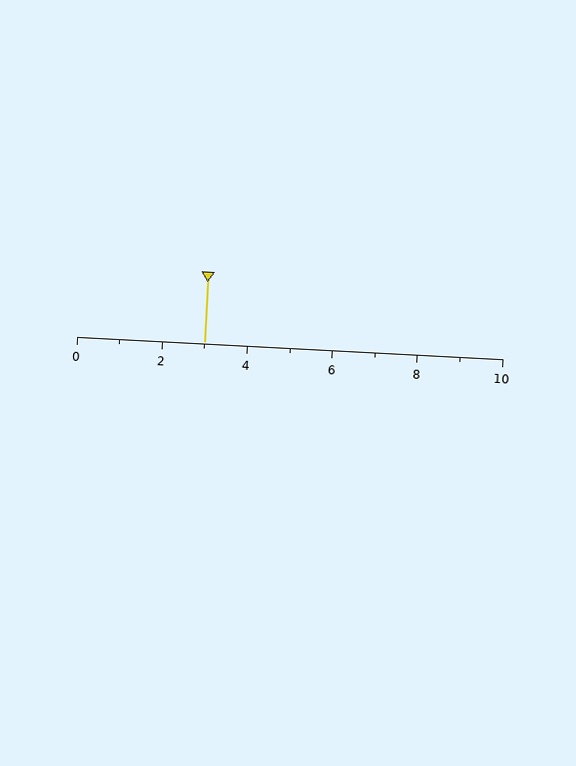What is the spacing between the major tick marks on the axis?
The major ticks are spaced 2 apart.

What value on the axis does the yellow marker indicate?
The marker indicates approximately 3.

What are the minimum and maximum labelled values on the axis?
The axis runs from 0 to 10.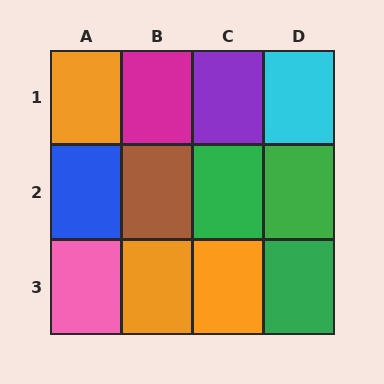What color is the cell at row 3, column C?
Orange.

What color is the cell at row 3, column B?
Orange.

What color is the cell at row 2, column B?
Brown.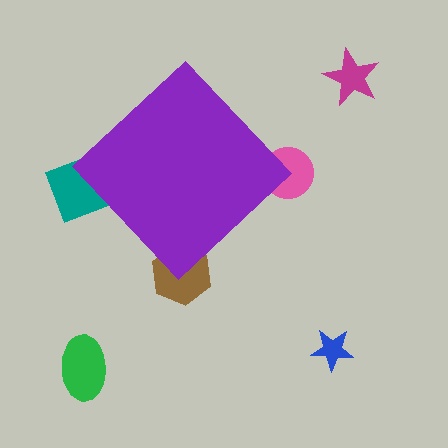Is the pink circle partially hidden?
Yes, the pink circle is partially hidden behind the purple diamond.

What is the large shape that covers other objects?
A purple diamond.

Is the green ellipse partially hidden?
No, the green ellipse is fully visible.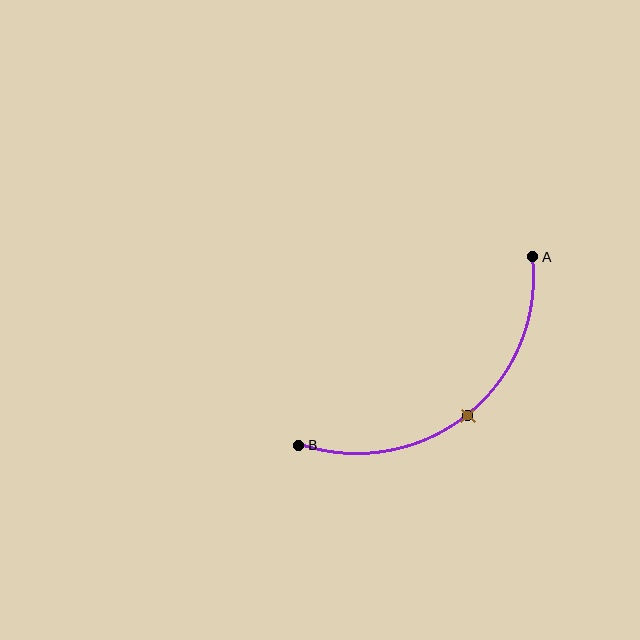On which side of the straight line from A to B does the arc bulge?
The arc bulges below and to the right of the straight line connecting A and B.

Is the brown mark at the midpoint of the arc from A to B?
Yes. The brown mark lies on the arc at equal arc-length from both A and B — it is the arc midpoint.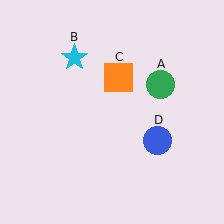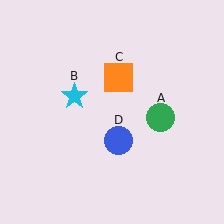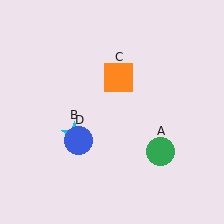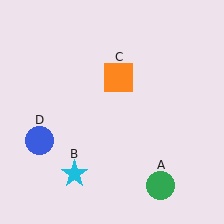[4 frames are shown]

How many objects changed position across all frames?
3 objects changed position: green circle (object A), cyan star (object B), blue circle (object D).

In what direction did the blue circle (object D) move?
The blue circle (object D) moved left.